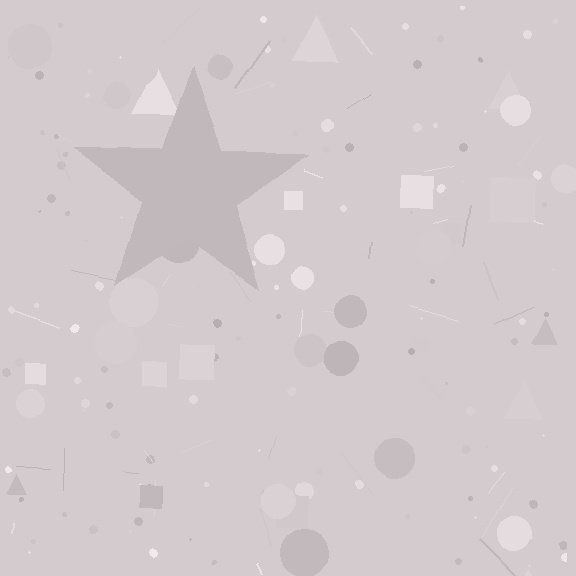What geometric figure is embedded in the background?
A star is embedded in the background.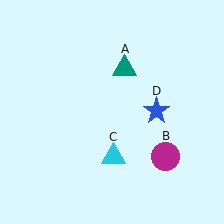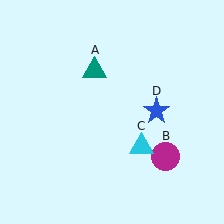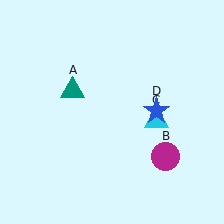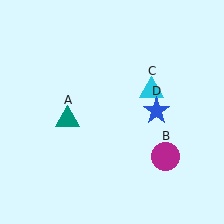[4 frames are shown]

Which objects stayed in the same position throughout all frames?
Magenta circle (object B) and blue star (object D) remained stationary.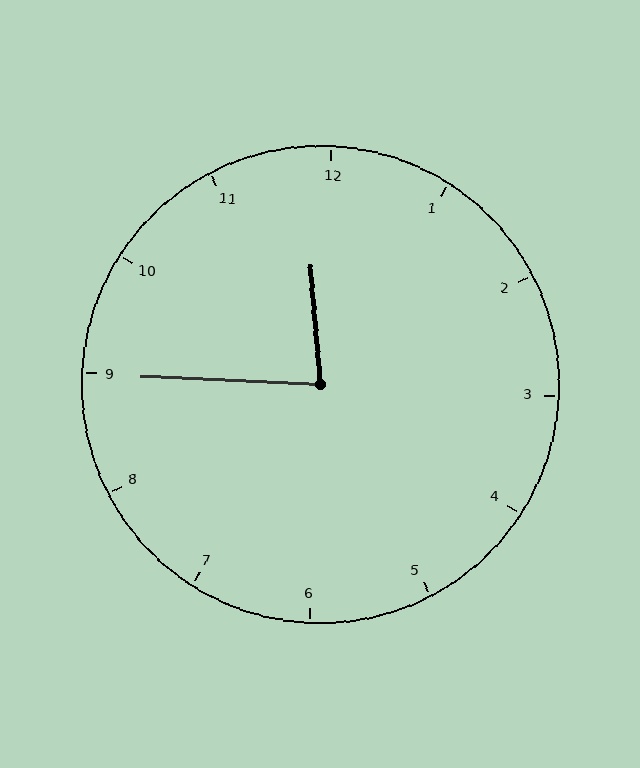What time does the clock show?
11:45.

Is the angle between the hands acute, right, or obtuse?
It is acute.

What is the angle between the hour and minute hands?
Approximately 82 degrees.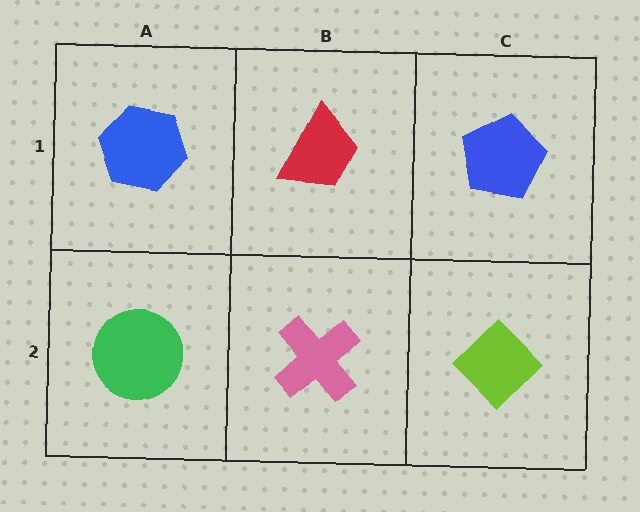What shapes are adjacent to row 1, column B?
A pink cross (row 2, column B), a blue hexagon (row 1, column A), a blue pentagon (row 1, column C).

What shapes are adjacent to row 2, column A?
A blue hexagon (row 1, column A), a pink cross (row 2, column B).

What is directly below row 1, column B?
A pink cross.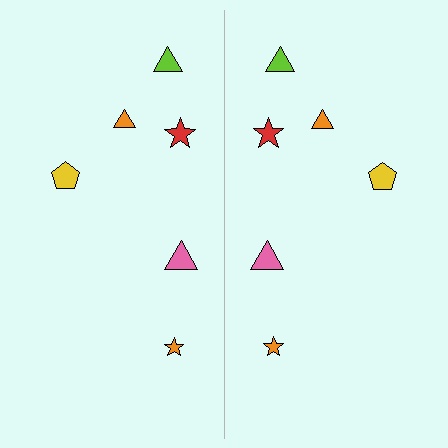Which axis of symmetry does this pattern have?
The pattern has a vertical axis of symmetry running through the center of the image.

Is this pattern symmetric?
Yes, this pattern has bilateral (reflection) symmetry.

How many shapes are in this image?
There are 12 shapes in this image.